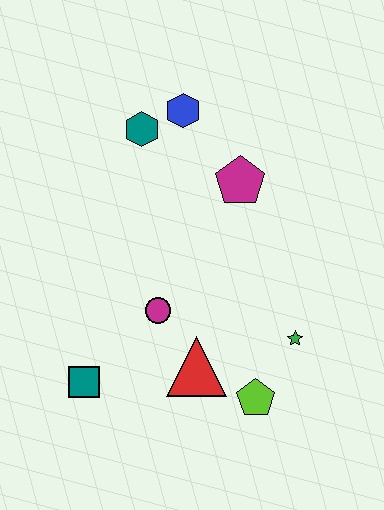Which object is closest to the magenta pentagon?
The blue hexagon is closest to the magenta pentagon.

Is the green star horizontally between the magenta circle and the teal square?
No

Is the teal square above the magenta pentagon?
No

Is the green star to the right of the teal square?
Yes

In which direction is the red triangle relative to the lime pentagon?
The red triangle is to the left of the lime pentagon.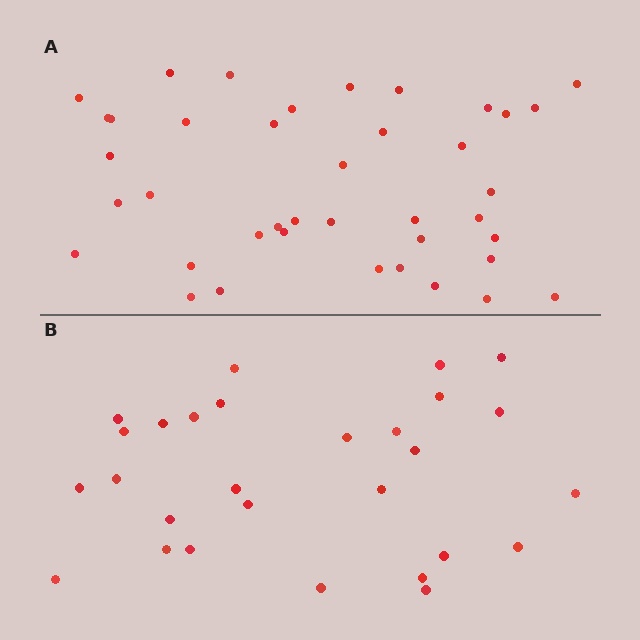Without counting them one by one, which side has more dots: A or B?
Region A (the top region) has more dots.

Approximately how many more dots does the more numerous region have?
Region A has roughly 12 or so more dots than region B.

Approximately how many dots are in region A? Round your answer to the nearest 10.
About 40 dots.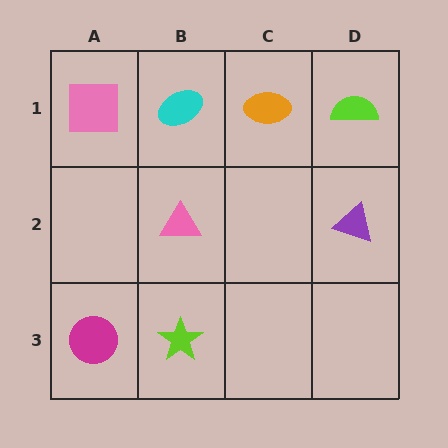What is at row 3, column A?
A magenta circle.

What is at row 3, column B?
A lime star.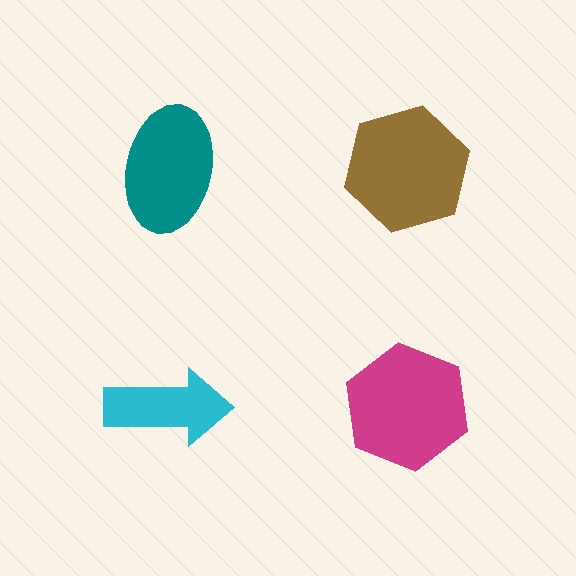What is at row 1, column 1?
A teal ellipse.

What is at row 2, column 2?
A magenta hexagon.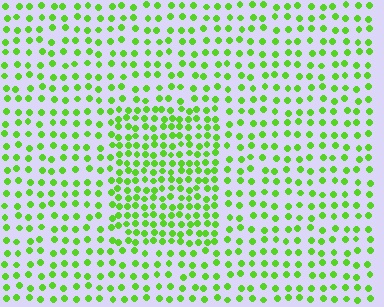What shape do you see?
I see a rectangle.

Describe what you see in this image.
The image contains small lime elements arranged at two different densities. A rectangle-shaped region is visible where the elements are more densely packed than the surrounding area.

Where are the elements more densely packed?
The elements are more densely packed inside the rectangle boundary.